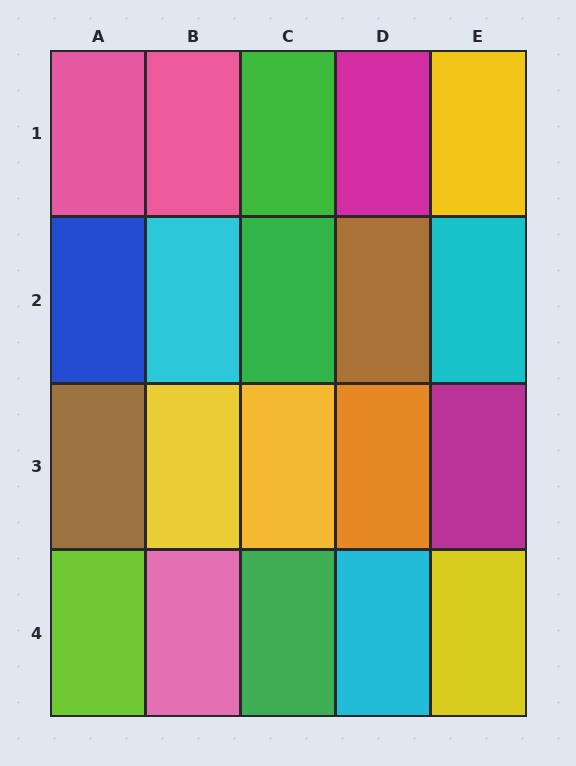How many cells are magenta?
2 cells are magenta.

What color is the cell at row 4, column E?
Yellow.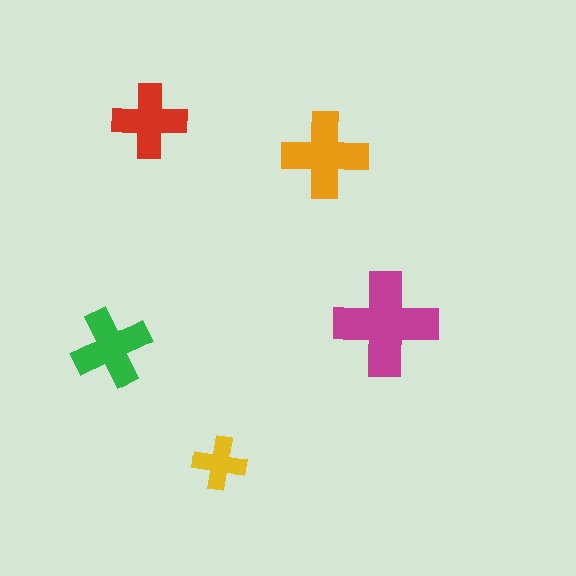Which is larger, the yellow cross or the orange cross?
The orange one.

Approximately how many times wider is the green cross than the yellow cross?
About 1.5 times wider.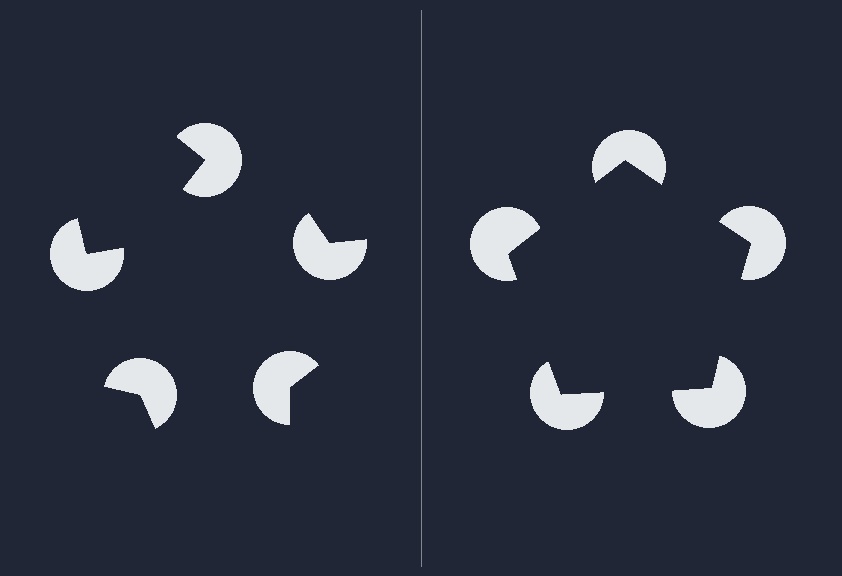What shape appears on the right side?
An illusory pentagon.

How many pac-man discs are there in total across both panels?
10 — 5 on each side.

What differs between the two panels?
The pac-man discs are positioned identically on both sides; only the wedge orientations differ. On the right they align to a pentagon; on the left they are misaligned.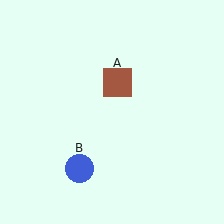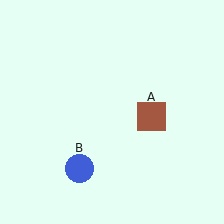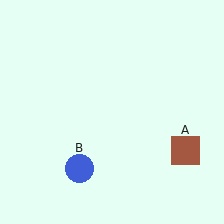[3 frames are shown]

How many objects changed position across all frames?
1 object changed position: brown square (object A).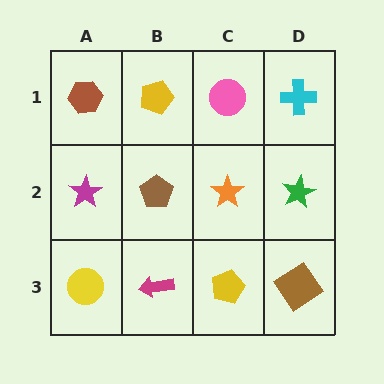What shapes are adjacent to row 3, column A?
A magenta star (row 2, column A), a magenta arrow (row 3, column B).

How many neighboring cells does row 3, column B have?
3.